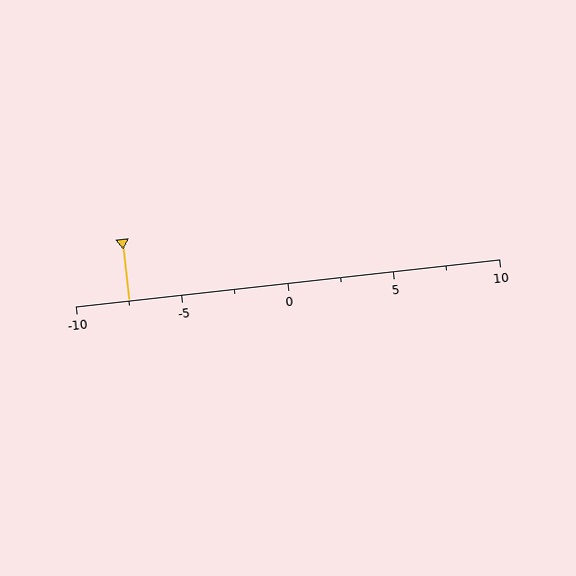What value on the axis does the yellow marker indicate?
The marker indicates approximately -7.5.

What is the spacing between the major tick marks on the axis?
The major ticks are spaced 5 apart.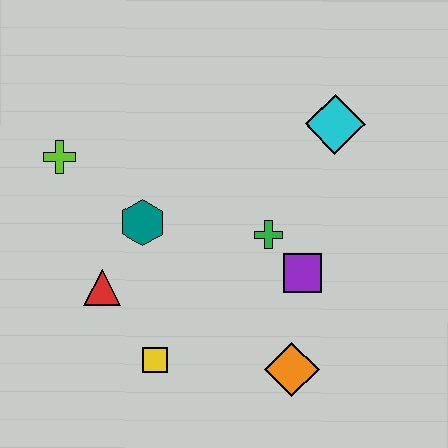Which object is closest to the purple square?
The green cross is closest to the purple square.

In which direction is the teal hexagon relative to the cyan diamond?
The teal hexagon is to the left of the cyan diamond.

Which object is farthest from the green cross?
The lime cross is farthest from the green cross.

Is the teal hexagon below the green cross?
No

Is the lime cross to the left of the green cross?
Yes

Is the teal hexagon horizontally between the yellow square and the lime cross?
Yes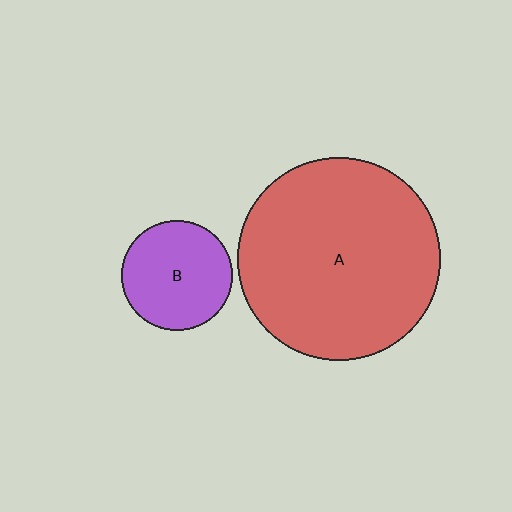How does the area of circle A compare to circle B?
Approximately 3.3 times.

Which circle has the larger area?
Circle A (red).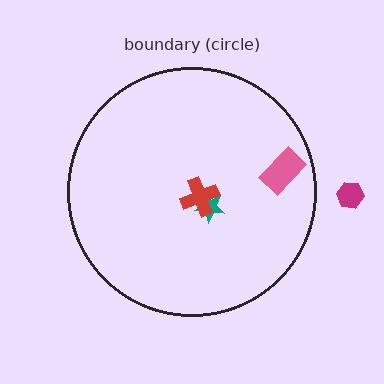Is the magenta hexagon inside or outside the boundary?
Outside.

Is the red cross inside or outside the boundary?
Inside.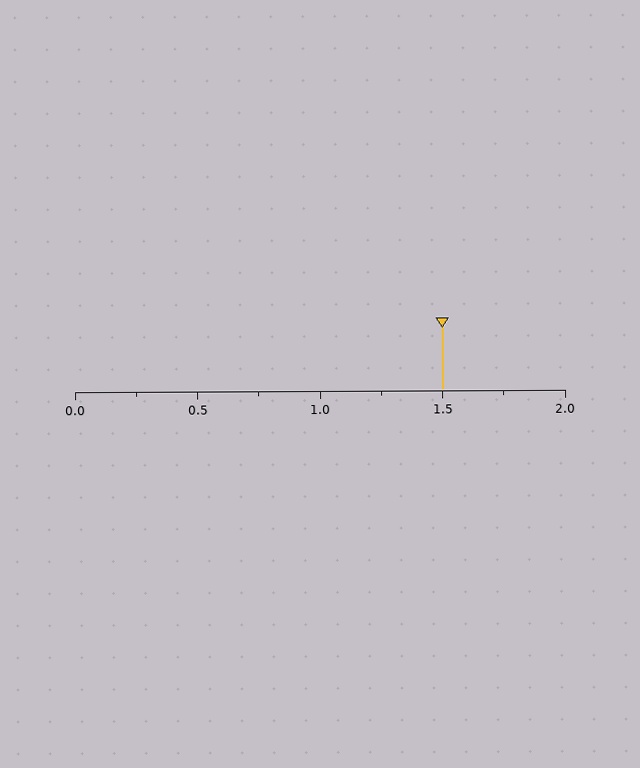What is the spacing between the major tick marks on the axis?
The major ticks are spaced 0.5 apart.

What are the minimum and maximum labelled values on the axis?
The axis runs from 0.0 to 2.0.